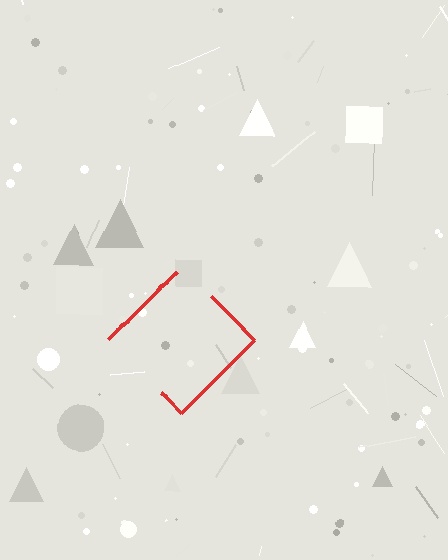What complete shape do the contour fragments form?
The contour fragments form a diamond.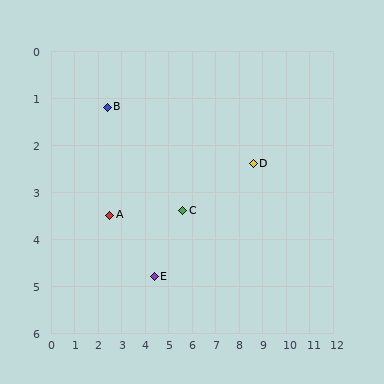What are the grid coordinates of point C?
Point C is at approximately (5.6, 3.4).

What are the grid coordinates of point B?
Point B is at approximately (2.4, 1.2).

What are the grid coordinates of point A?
Point A is at approximately (2.5, 3.5).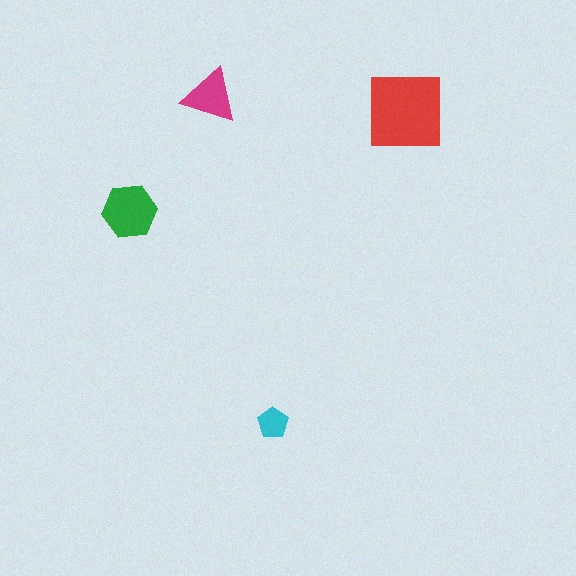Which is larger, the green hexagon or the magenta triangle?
The green hexagon.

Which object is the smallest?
The cyan pentagon.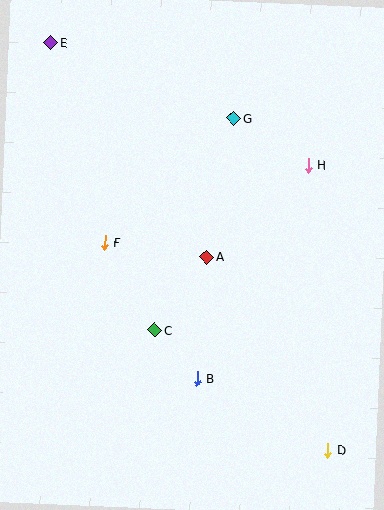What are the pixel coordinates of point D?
Point D is at (328, 450).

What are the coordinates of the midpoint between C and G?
The midpoint between C and G is at (194, 224).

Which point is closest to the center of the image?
Point A at (207, 257) is closest to the center.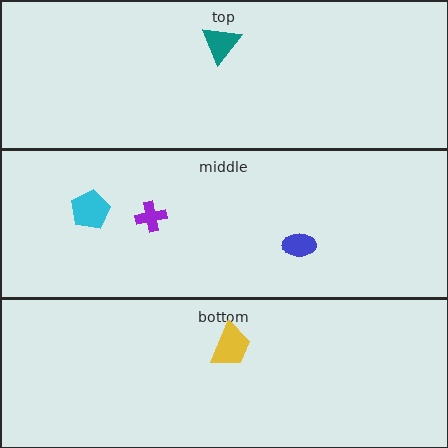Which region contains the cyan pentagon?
The middle region.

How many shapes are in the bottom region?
1.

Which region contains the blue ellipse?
The middle region.